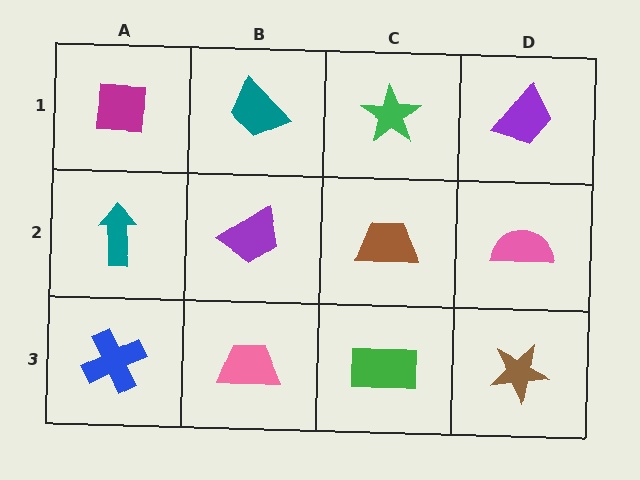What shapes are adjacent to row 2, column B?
A teal trapezoid (row 1, column B), a pink trapezoid (row 3, column B), a teal arrow (row 2, column A), a brown trapezoid (row 2, column C).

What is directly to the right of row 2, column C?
A pink semicircle.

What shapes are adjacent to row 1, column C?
A brown trapezoid (row 2, column C), a teal trapezoid (row 1, column B), a purple trapezoid (row 1, column D).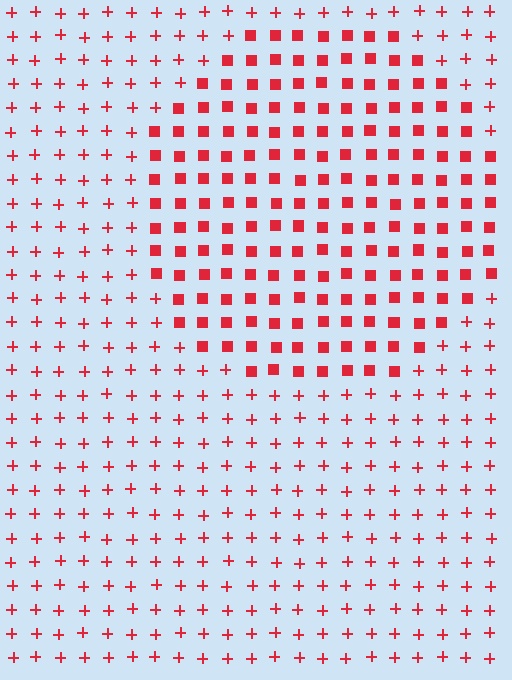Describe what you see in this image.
The image is filled with small red elements arranged in a uniform grid. A circle-shaped region contains squares, while the surrounding area contains plus signs. The boundary is defined purely by the change in element shape.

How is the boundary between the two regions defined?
The boundary is defined by a change in element shape: squares inside vs. plus signs outside. All elements share the same color and spacing.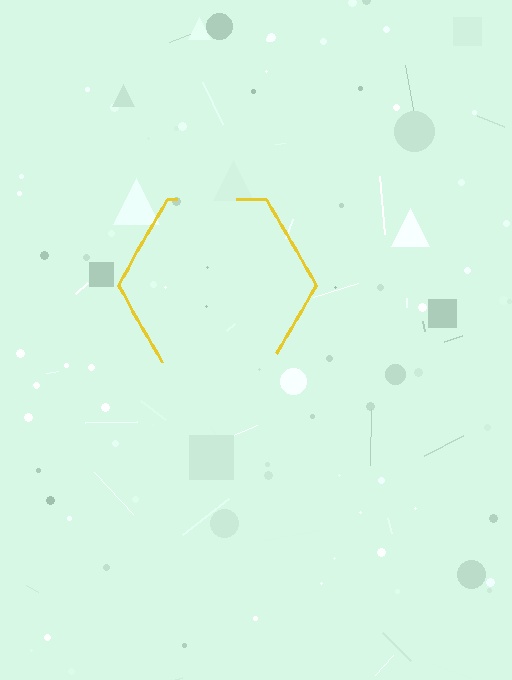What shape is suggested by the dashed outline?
The dashed outline suggests a hexagon.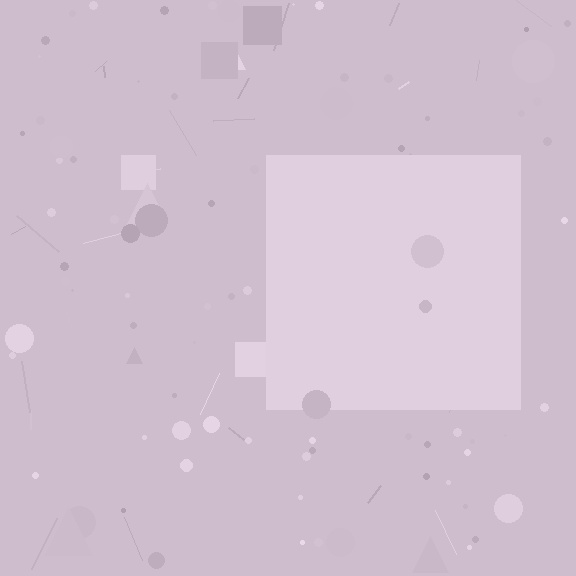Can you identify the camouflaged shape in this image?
The camouflaged shape is a square.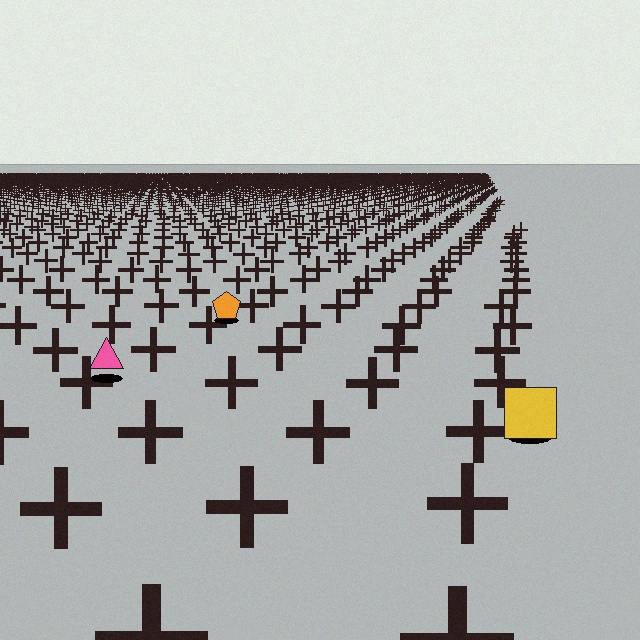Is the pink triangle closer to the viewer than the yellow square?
No. The yellow square is closer — you can tell from the texture gradient: the ground texture is coarser near it.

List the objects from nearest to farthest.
From nearest to farthest: the yellow square, the pink triangle, the orange pentagon.